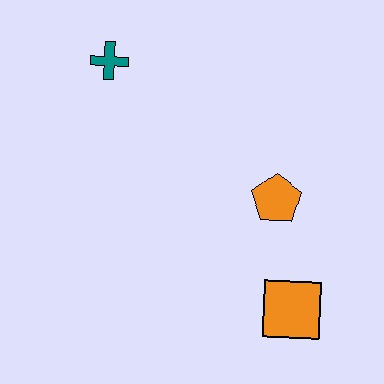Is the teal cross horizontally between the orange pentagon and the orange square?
No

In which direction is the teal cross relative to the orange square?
The teal cross is above the orange square.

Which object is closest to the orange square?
The orange pentagon is closest to the orange square.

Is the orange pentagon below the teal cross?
Yes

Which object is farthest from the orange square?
The teal cross is farthest from the orange square.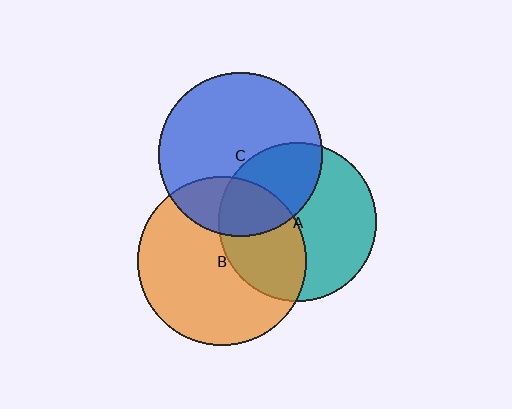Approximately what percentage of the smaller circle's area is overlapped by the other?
Approximately 35%.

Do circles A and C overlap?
Yes.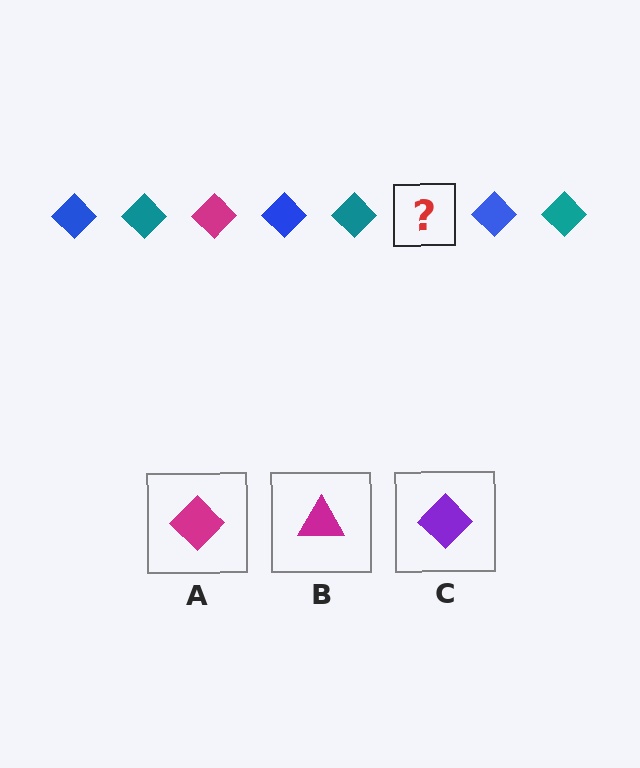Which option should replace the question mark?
Option A.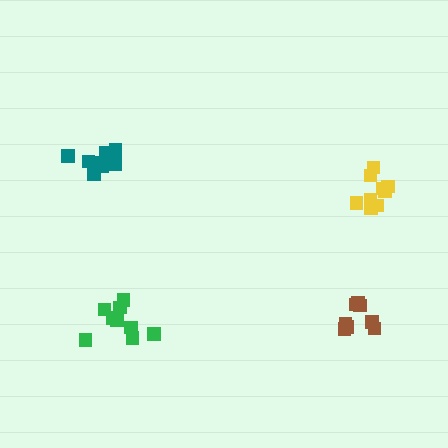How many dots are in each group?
Group 1: 9 dots, Group 2: 8 dots, Group 3: 8 dots, Group 4: 9 dots (34 total).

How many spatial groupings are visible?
There are 4 spatial groupings.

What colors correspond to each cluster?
The clusters are colored: green, brown, teal, yellow.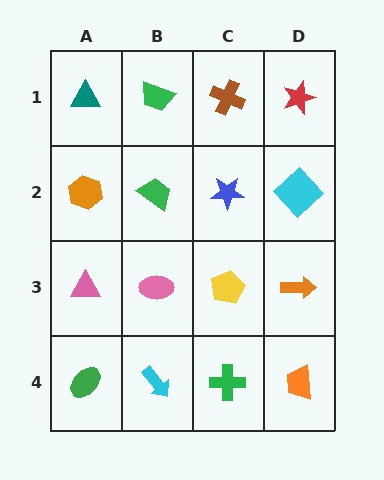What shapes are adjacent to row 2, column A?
A teal triangle (row 1, column A), a pink triangle (row 3, column A), a green trapezoid (row 2, column B).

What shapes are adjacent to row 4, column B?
A pink ellipse (row 3, column B), a green ellipse (row 4, column A), a green cross (row 4, column C).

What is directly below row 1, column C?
A blue star.